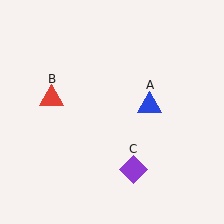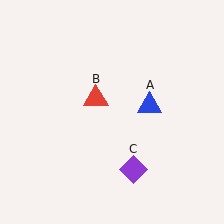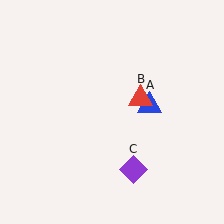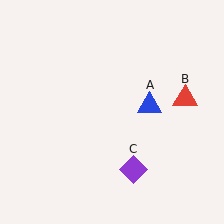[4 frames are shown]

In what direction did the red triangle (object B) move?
The red triangle (object B) moved right.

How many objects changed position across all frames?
1 object changed position: red triangle (object B).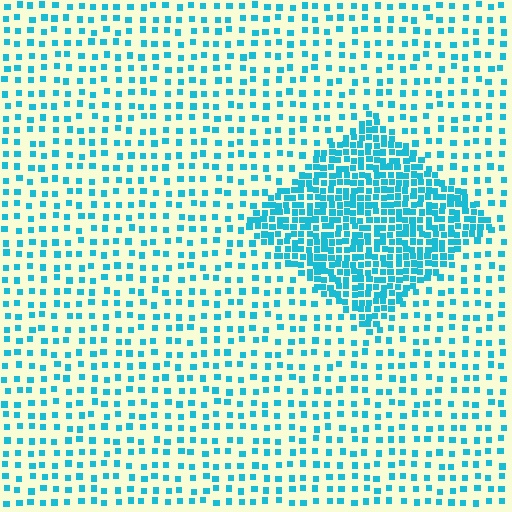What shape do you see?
I see a diamond.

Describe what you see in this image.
The image contains small cyan elements arranged at two different densities. A diamond-shaped region is visible where the elements are more densely packed than the surrounding area.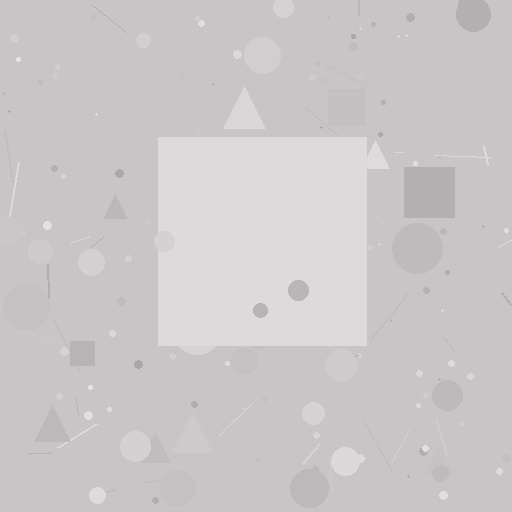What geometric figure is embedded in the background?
A square is embedded in the background.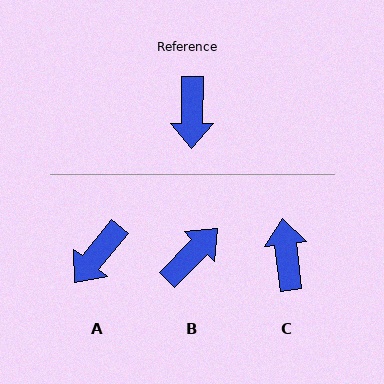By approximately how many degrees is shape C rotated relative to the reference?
Approximately 173 degrees clockwise.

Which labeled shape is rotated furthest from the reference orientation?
C, about 173 degrees away.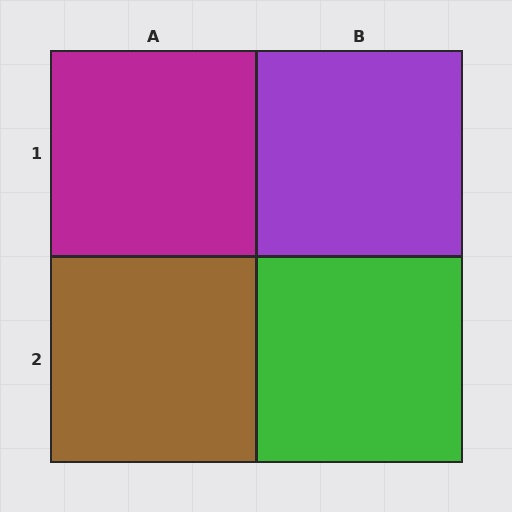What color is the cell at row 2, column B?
Green.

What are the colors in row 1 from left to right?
Magenta, purple.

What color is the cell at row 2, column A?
Brown.